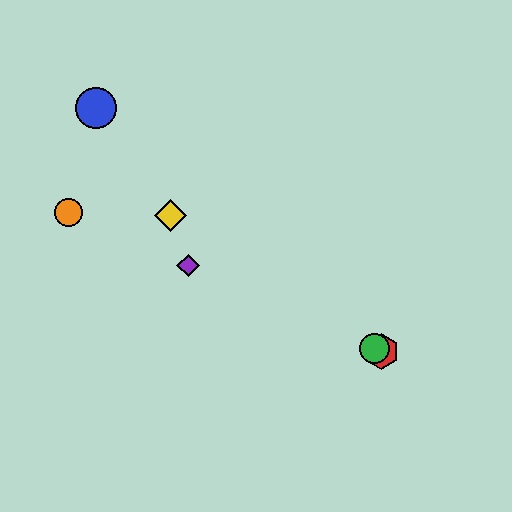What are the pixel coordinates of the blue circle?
The blue circle is at (96, 108).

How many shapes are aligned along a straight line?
4 shapes (the red hexagon, the green circle, the purple diamond, the orange circle) are aligned along a straight line.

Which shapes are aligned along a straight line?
The red hexagon, the green circle, the purple diamond, the orange circle are aligned along a straight line.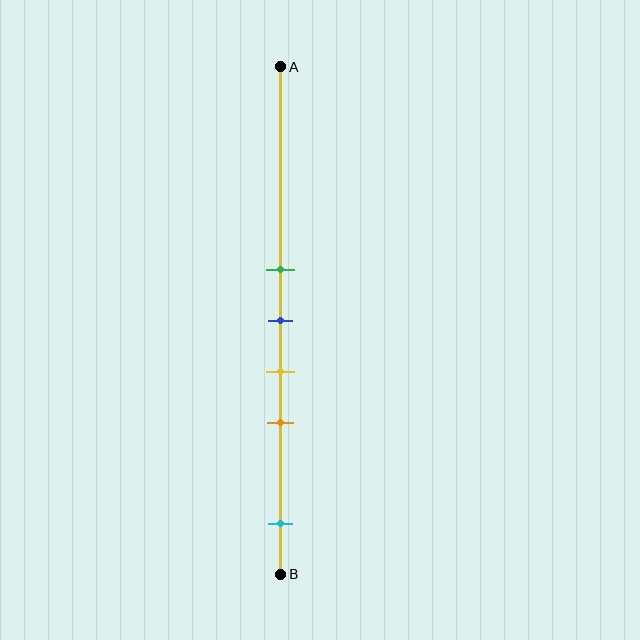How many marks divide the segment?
There are 5 marks dividing the segment.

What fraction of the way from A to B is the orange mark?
The orange mark is approximately 70% (0.7) of the way from A to B.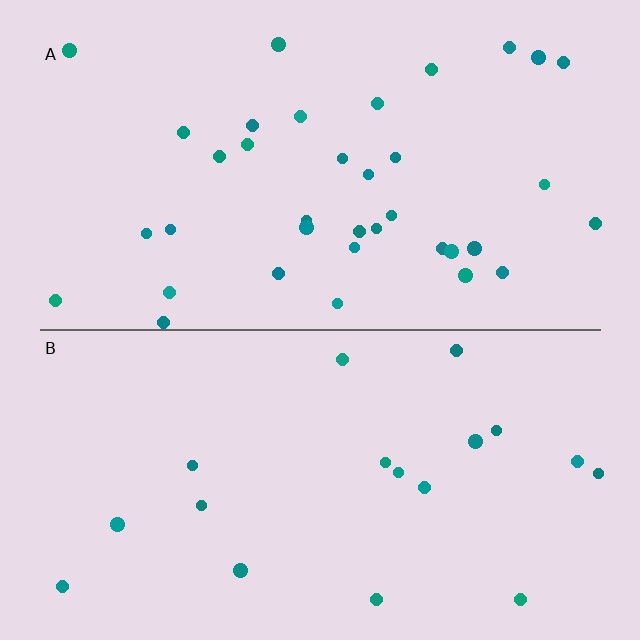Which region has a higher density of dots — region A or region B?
A (the top).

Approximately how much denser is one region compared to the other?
Approximately 2.0× — region A over region B.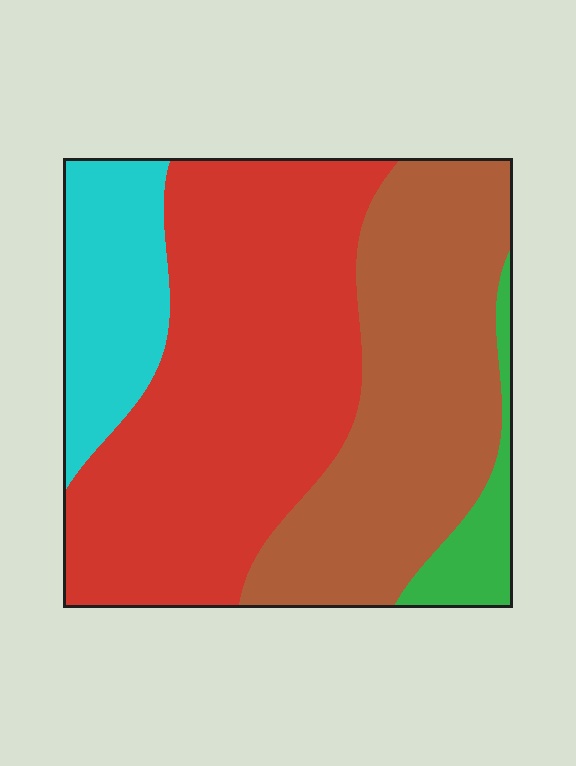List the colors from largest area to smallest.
From largest to smallest: red, brown, cyan, green.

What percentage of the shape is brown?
Brown covers 34% of the shape.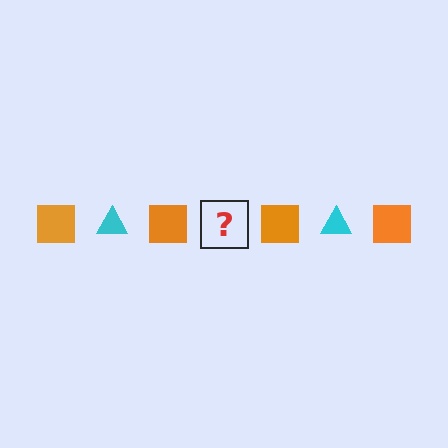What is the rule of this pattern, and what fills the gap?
The rule is that the pattern alternates between orange square and cyan triangle. The gap should be filled with a cyan triangle.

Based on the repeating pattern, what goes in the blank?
The blank should be a cyan triangle.